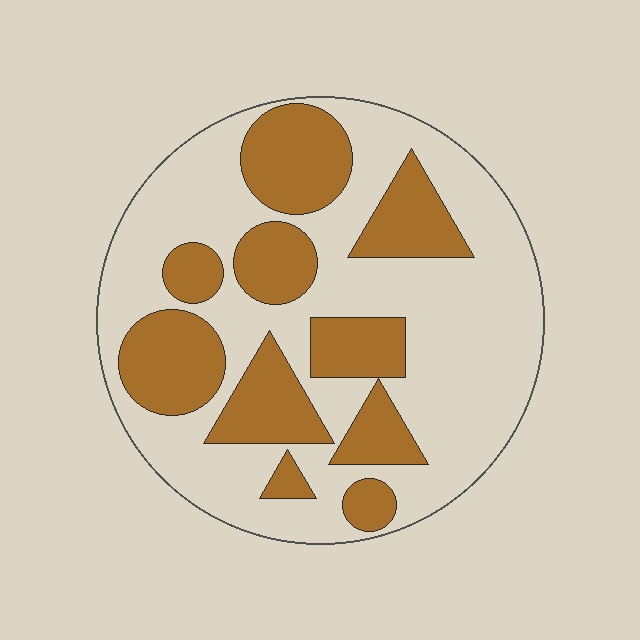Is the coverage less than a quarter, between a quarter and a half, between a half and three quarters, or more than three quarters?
Between a quarter and a half.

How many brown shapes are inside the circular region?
10.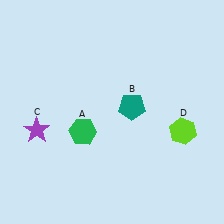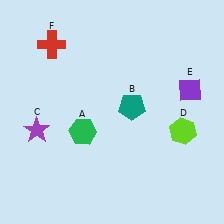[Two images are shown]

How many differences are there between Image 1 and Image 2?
There are 2 differences between the two images.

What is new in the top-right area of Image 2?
A purple diamond (E) was added in the top-right area of Image 2.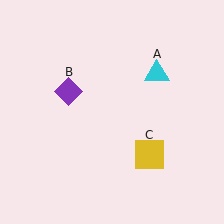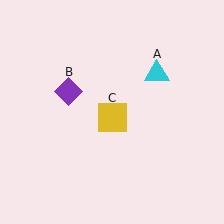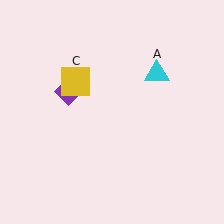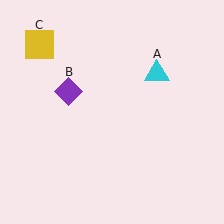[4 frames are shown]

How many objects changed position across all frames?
1 object changed position: yellow square (object C).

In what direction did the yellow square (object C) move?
The yellow square (object C) moved up and to the left.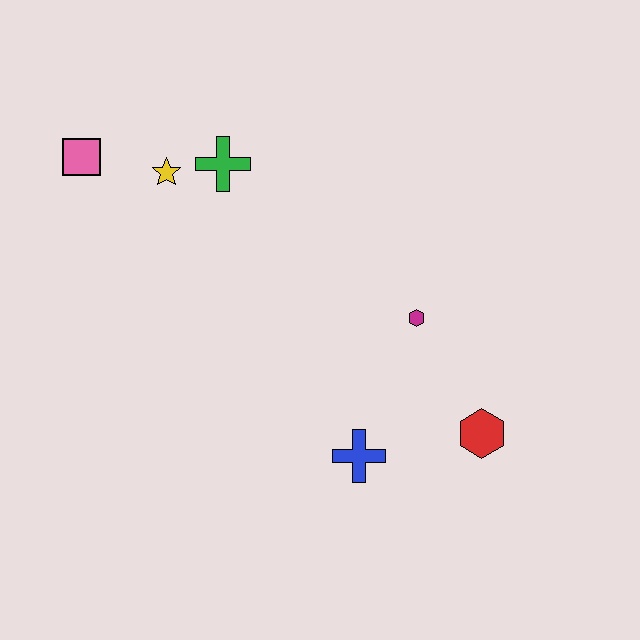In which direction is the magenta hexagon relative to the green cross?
The magenta hexagon is to the right of the green cross.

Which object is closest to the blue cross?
The red hexagon is closest to the blue cross.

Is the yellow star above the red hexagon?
Yes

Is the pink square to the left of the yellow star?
Yes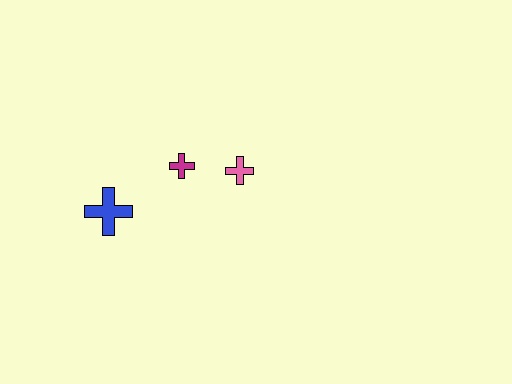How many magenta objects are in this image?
There is 1 magenta object.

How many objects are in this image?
There are 3 objects.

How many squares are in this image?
There are no squares.